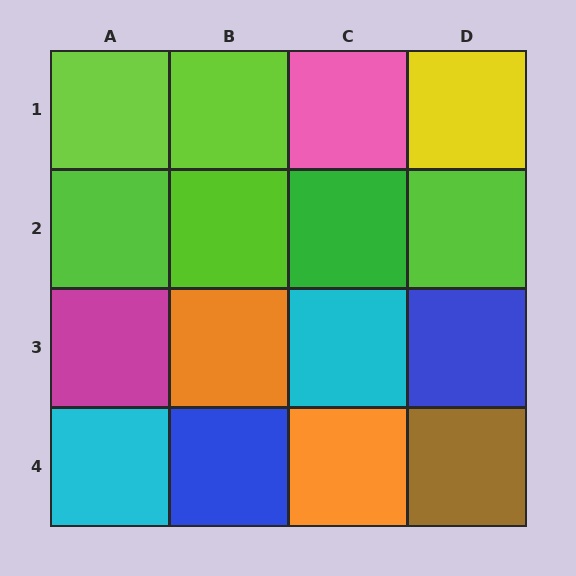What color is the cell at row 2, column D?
Lime.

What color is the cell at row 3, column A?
Magenta.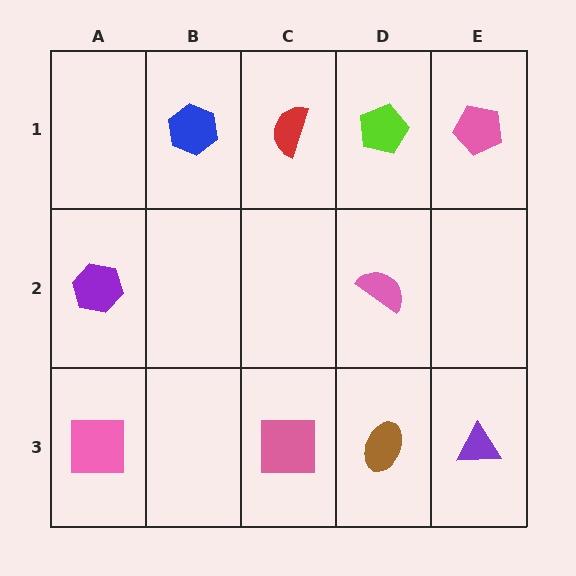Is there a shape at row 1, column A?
No, that cell is empty.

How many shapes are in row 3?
4 shapes.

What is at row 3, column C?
A pink square.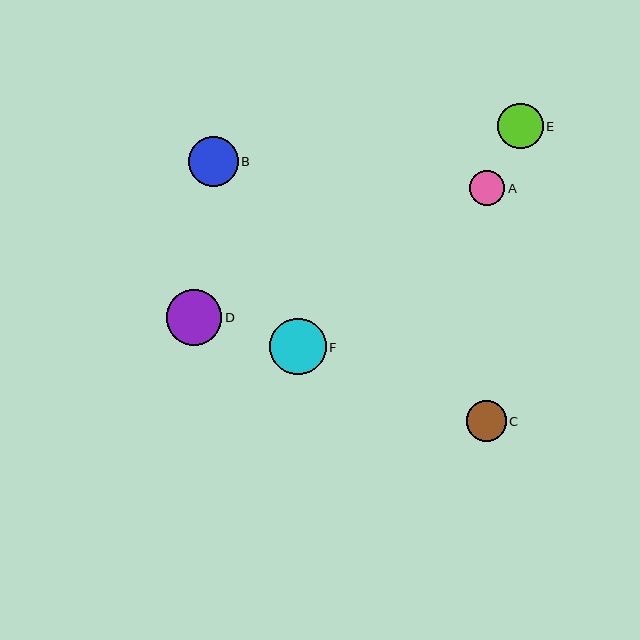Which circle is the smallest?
Circle A is the smallest with a size of approximately 35 pixels.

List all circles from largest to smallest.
From largest to smallest: F, D, B, E, C, A.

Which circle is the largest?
Circle F is the largest with a size of approximately 57 pixels.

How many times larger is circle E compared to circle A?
Circle E is approximately 1.3 times the size of circle A.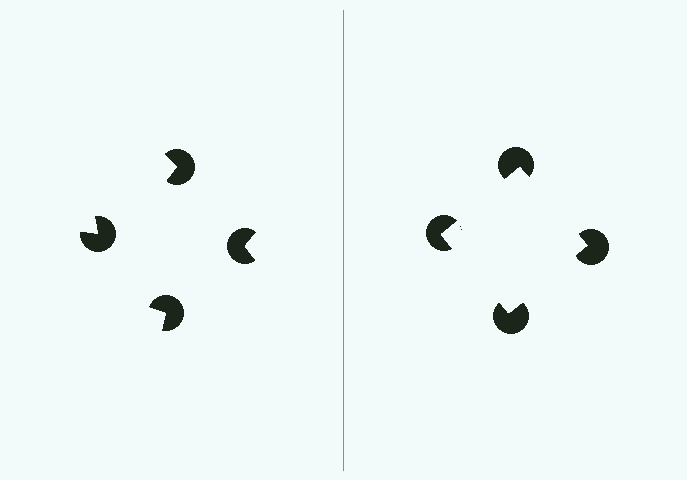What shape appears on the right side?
An illusory square.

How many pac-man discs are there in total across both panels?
8 — 4 on each side.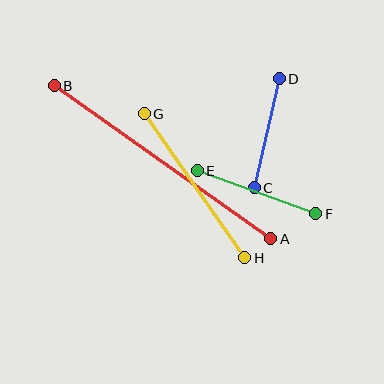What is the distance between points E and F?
The distance is approximately 126 pixels.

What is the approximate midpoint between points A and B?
The midpoint is at approximately (163, 162) pixels.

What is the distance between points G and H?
The distance is approximately 175 pixels.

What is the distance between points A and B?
The distance is approximately 265 pixels.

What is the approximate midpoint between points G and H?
The midpoint is at approximately (194, 186) pixels.